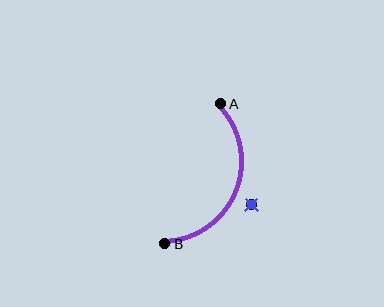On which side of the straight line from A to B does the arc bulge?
The arc bulges to the right of the straight line connecting A and B.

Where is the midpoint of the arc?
The arc midpoint is the point on the curve farthest from the straight line joining A and B. It sits to the right of that line.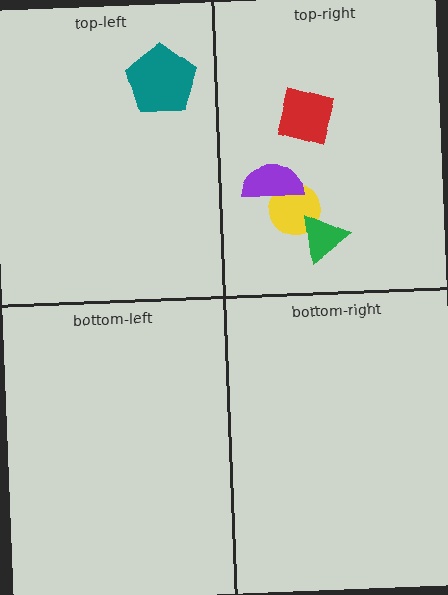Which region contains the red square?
The top-right region.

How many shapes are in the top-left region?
1.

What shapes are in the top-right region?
The yellow circle, the green triangle, the purple semicircle, the red square.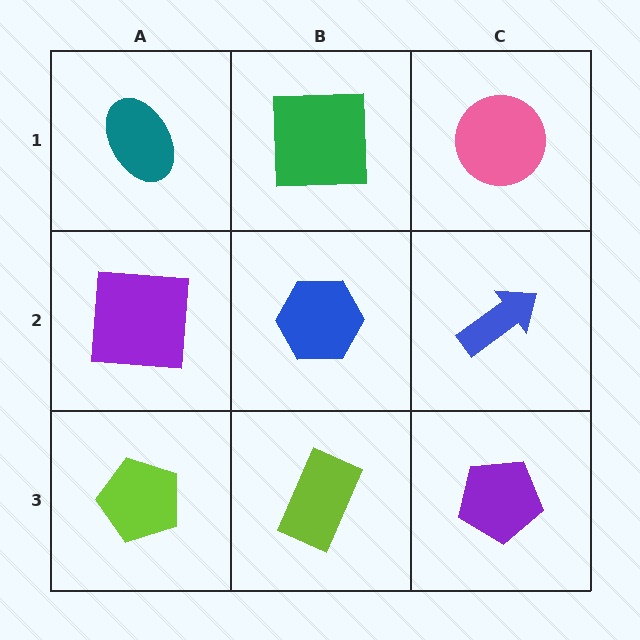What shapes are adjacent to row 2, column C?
A pink circle (row 1, column C), a purple pentagon (row 3, column C), a blue hexagon (row 2, column B).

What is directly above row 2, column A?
A teal ellipse.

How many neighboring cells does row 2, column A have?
3.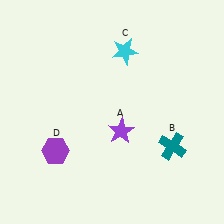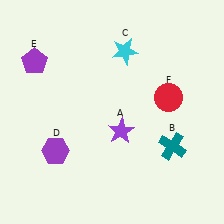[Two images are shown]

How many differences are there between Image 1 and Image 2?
There are 2 differences between the two images.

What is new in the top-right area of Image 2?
A red circle (F) was added in the top-right area of Image 2.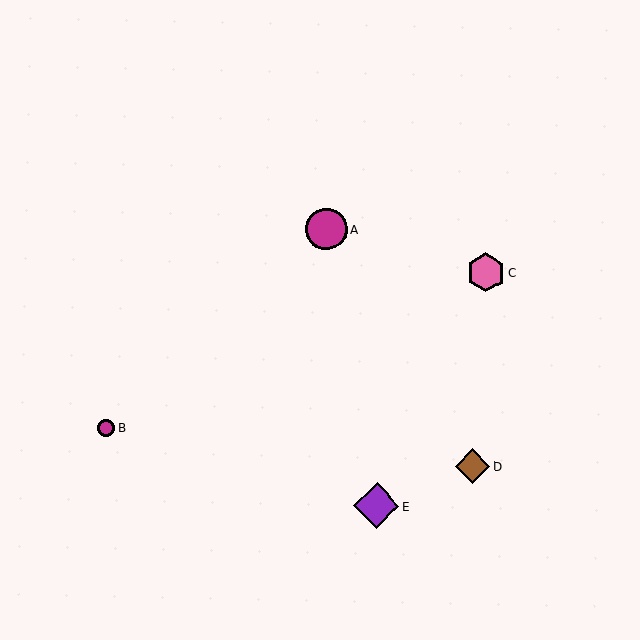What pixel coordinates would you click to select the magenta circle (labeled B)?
Click at (106, 428) to select the magenta circle B.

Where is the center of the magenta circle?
The center of the magenta circle is at (106, 428).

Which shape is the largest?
The purple diamond (labeled E) is the largest.